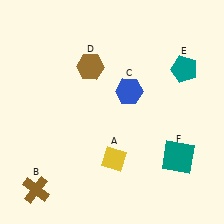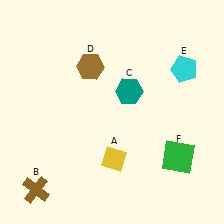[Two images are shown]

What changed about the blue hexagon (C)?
In Image 1, C is blue. In Image 2, it changed to teal.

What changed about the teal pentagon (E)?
In Image 1, E is teal. In Image 2, it changed to cyan.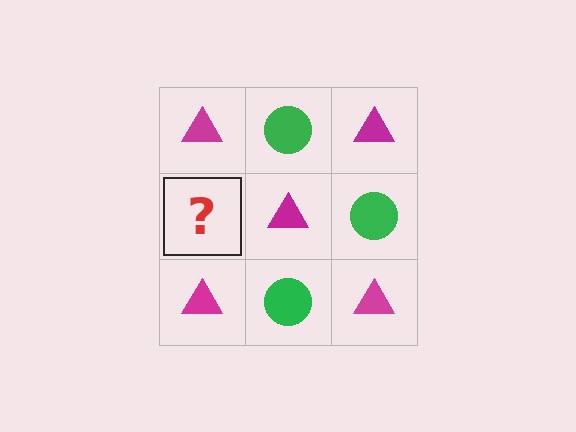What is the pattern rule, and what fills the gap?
The rule is that it alternates magenta triangle and green circle in a checkerboard pattern. The gap should be filled with a green circle.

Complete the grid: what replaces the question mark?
The question mark should be replaced with a green circle.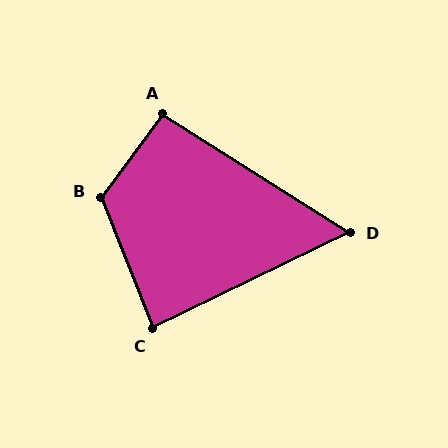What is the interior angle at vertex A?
Approximately 94 degrees (approximately right).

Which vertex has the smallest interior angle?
D, at approximately 58 degrees.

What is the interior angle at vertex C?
Approximately 86 degrees (approximately right).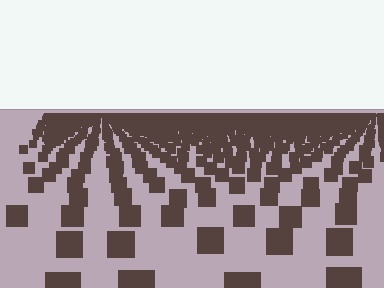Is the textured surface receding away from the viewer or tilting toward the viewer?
The surface is receding away from the viewer. Texture elements get smaller and denser toward the top.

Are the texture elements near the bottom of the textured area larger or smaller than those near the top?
Larger. Near the bottom, elements are closer to the viewer and appear at a bigger on-screen size.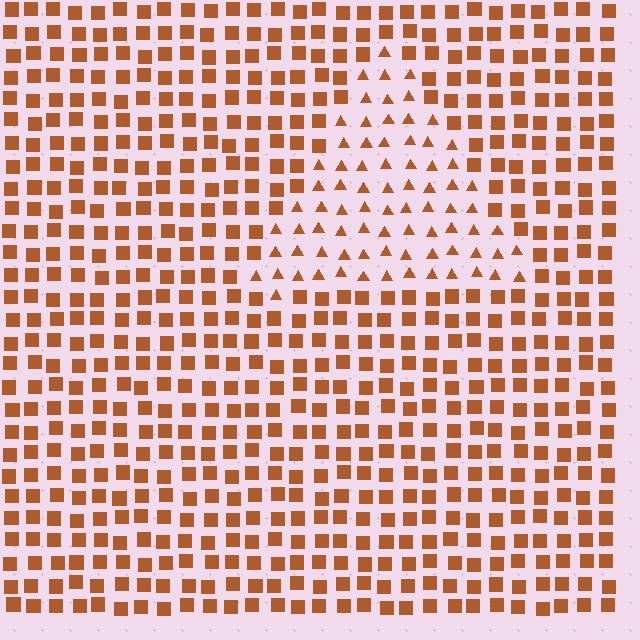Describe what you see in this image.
The image is filled with small brown elements arranged in a uniform grid. A triangle-shaped region contains triangles, while the surrounding area contains squares. The boundary is defined purely by the change in element shape.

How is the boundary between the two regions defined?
The boundary is defined by a change in element shape: triangles inside vs. squares outside. All elements share the same color and spacing.